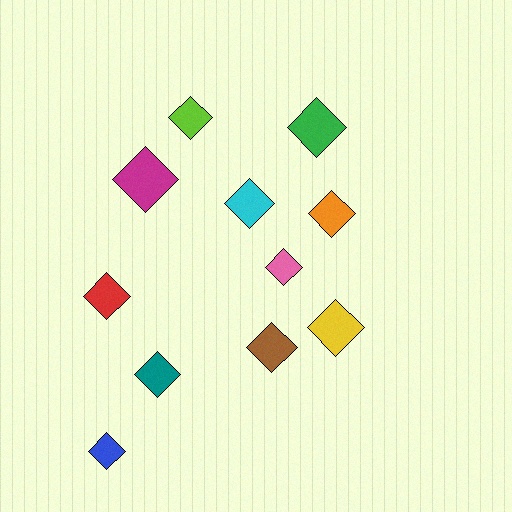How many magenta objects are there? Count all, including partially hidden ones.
There is 1 magenta object.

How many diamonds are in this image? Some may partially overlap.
There are 11 diamonds.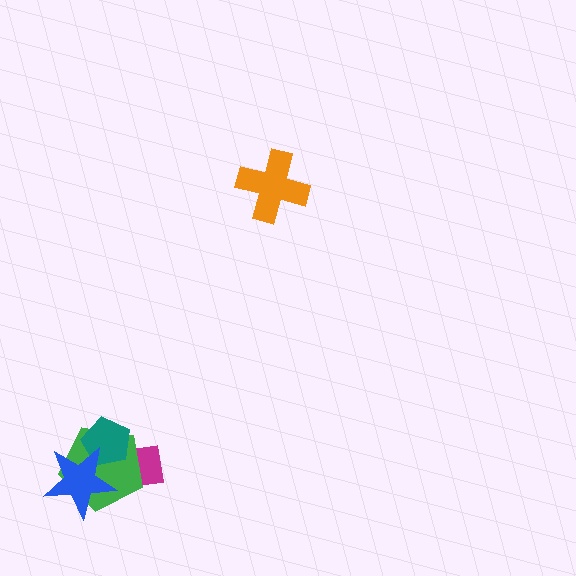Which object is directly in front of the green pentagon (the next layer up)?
The teal pentagon is directly in front of the green pentagon.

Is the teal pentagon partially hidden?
Yes, it is partially covered by another shape.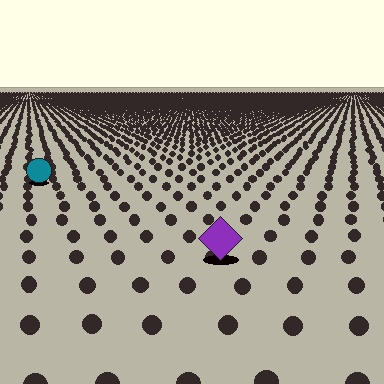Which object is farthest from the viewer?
The teal circle is farthest from the viewer. It appears smaller and the ground texture around it is denser.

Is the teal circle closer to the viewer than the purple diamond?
No. The purple diamond is closer — you can tell from the texture gradient: the ground texture is coarser near it.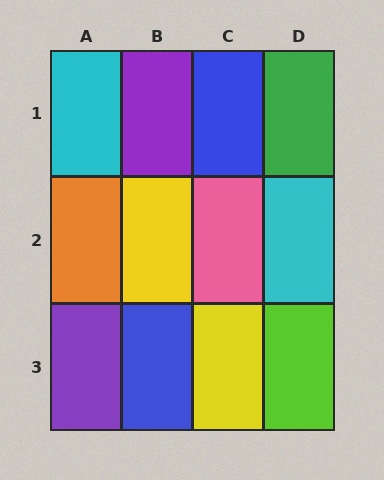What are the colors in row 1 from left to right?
Cyan, purple, blue, green.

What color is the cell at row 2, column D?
Cyan.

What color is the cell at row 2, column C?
Pink.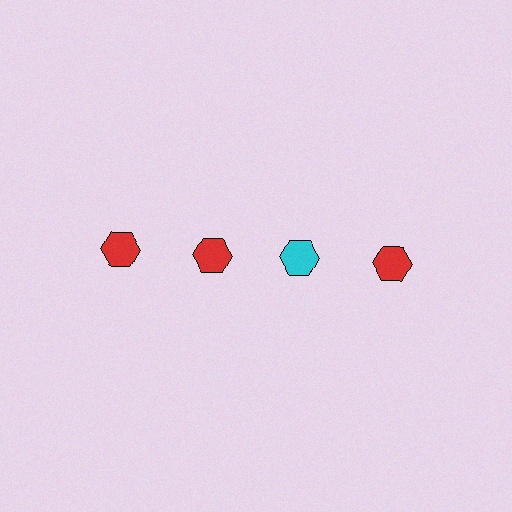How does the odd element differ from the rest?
It has a different color: cyan instead of red.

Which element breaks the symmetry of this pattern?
The cyan hexagon in the top row, center column breaks the symmetry. All other shapes are red hexagons.